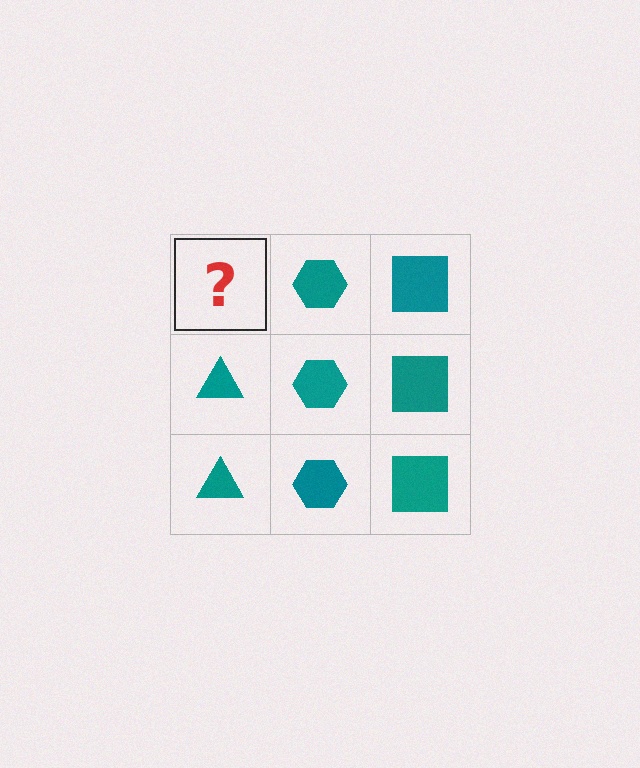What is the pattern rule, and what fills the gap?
The rule is that each column has a consistent shape. The gap should be filled with a teal triangle.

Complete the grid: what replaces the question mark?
The question mark should be replaced with a teal triangle.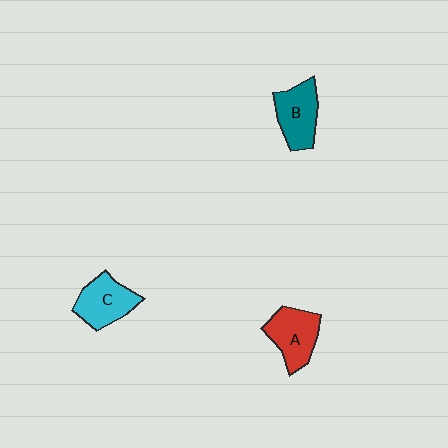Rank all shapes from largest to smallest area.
From largest to smallest: A (red), C (cyan), B (teal).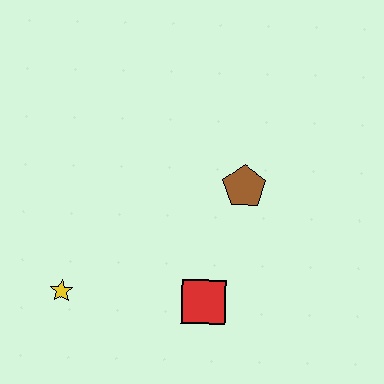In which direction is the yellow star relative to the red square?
The yellow star is to the left of the red square.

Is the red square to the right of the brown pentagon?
No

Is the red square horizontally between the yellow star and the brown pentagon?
Yes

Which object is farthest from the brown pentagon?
The yellow star is farthest from the brown pentagon.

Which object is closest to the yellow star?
The red square is closest to the yellow star.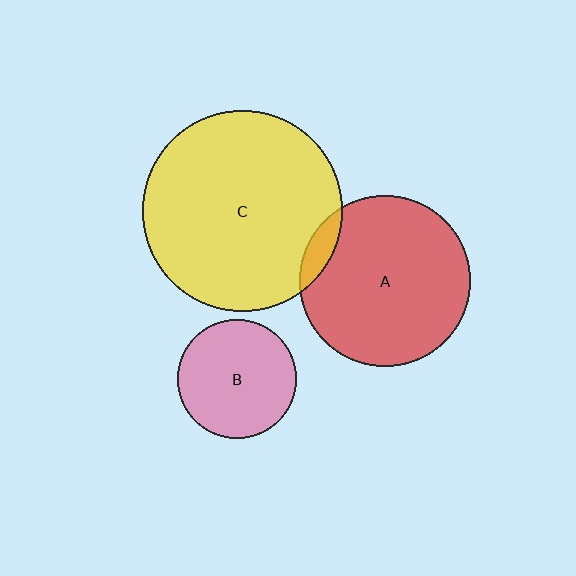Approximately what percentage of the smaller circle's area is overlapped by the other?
Approximately 10%.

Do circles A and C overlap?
Yes.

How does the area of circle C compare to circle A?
Approximately 1.4 times.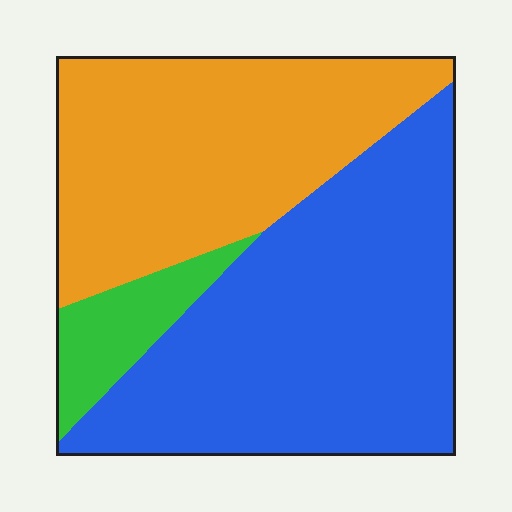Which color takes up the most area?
Blue, at roughly 50%.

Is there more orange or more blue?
Blue.